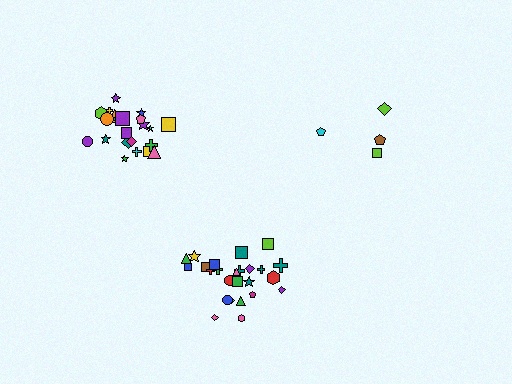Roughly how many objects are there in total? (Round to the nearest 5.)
Roughly 50 objects in total.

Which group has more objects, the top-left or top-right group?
The top-left group.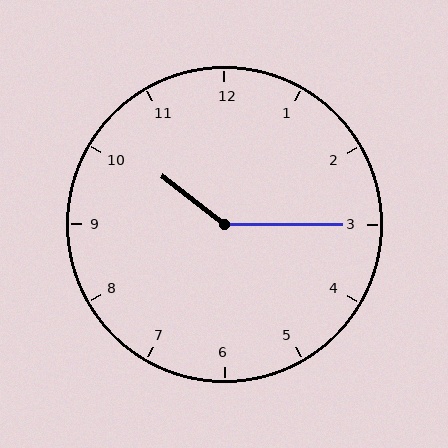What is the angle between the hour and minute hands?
Approximately 142 degrees.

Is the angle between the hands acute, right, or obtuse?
It is obtuse.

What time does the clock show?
10:15.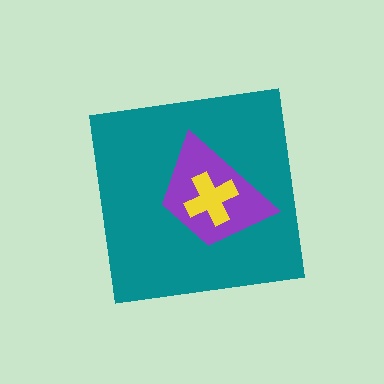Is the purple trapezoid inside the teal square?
Yes.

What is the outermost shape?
The teal square.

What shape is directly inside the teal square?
The purple trapezoid.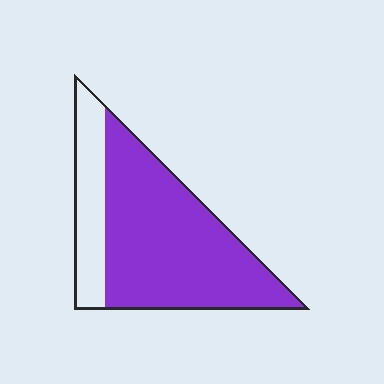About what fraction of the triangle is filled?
About three quarters (3/4).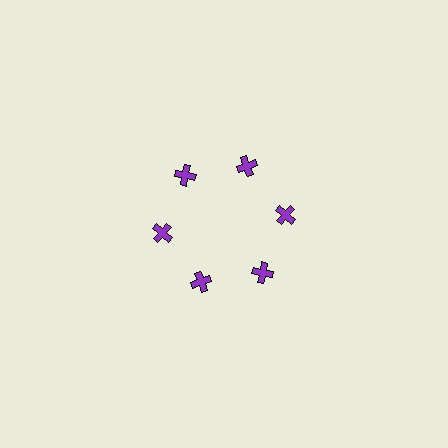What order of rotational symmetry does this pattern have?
This pattern has 6-fold rotational symmetry.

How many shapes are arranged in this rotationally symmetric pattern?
There are 6 shapes, arranged in 6 groups of 1.